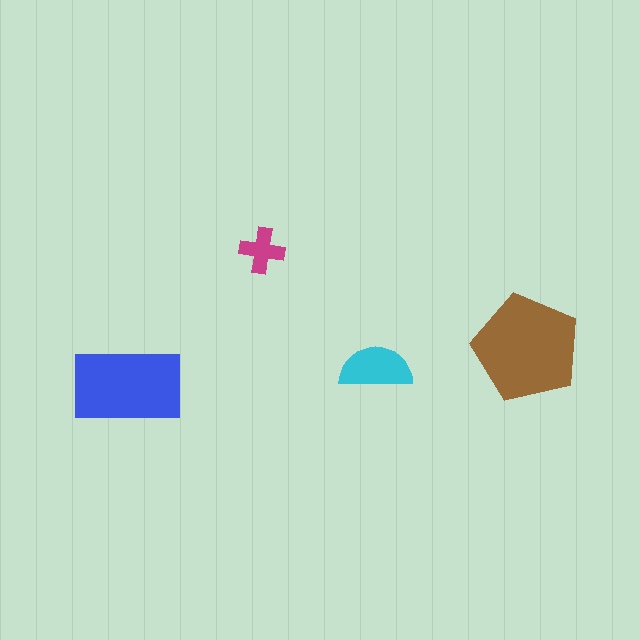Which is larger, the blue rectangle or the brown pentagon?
The brown pentagon.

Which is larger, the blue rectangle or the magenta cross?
The blue rectangle.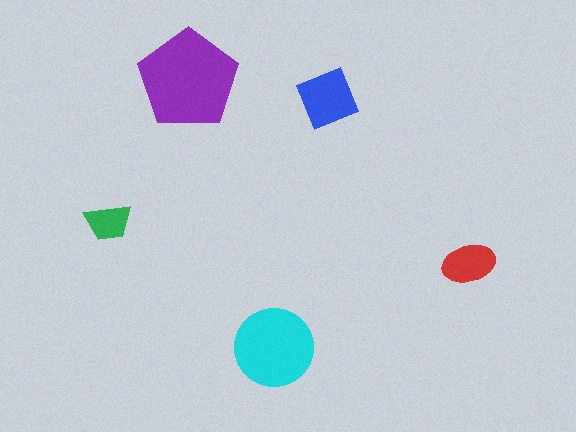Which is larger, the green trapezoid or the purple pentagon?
The purple pentagon.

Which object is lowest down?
The cyan circle is bottommost.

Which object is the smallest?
The green trapezoid.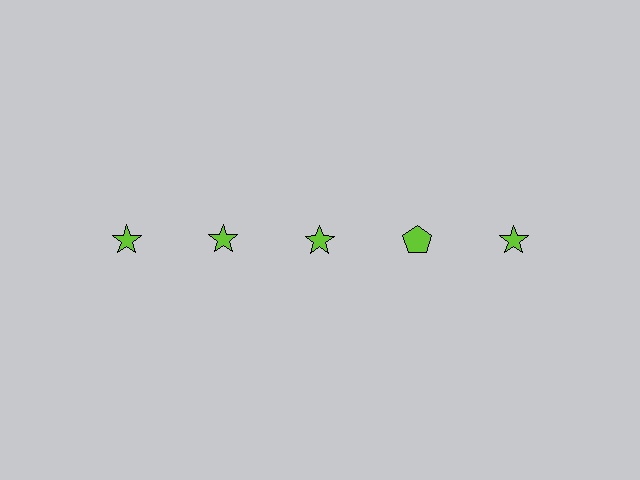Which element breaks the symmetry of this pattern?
The lime pentagon in the top row, second from right column breaks the symmetry. All other shapes are lime stars.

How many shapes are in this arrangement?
There are 5 shapes arranged in a grid pattern.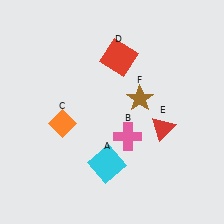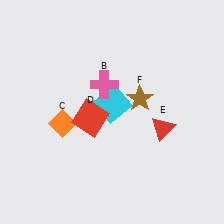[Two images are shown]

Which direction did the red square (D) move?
The red square (D) moved down.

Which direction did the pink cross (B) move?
The pink cross (B) moved up.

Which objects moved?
The objects that moved are: the cyan square (A), the pink cross (B), the red square (D).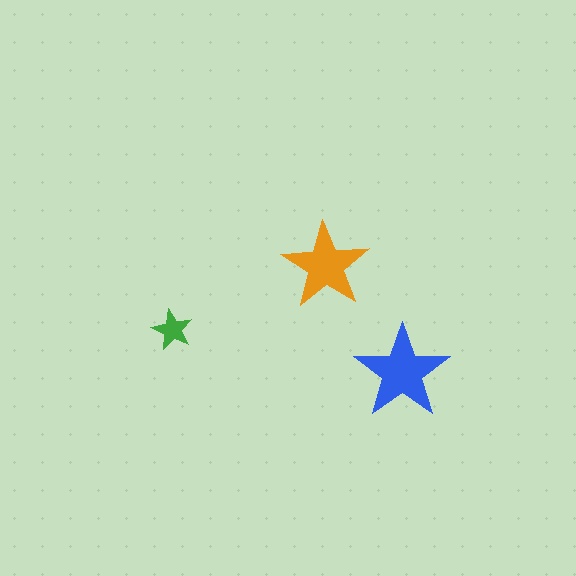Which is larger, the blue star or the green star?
The blue one.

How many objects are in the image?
There are 3 objects in the image.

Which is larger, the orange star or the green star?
The orange one.